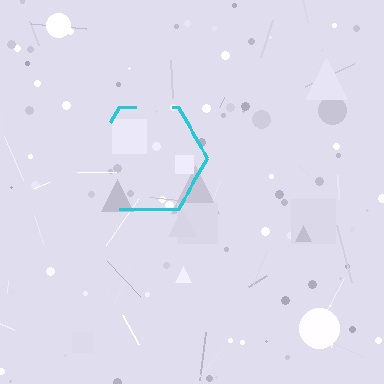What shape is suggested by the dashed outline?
The dashed outline suggests a hexagon.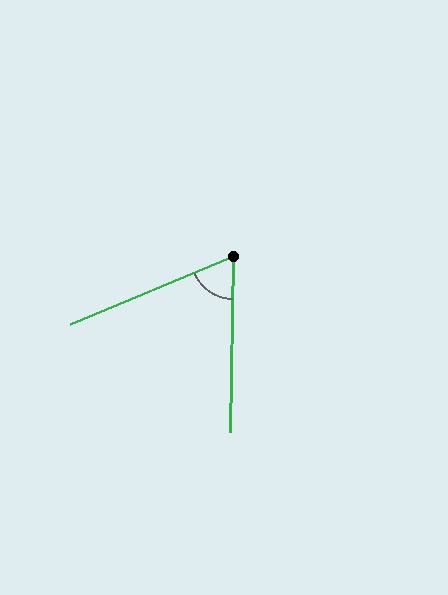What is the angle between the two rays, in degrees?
Approximately 66 degrees.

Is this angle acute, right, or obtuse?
It is acute.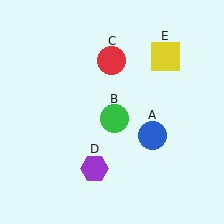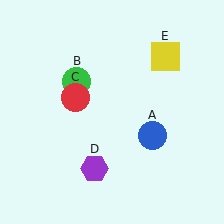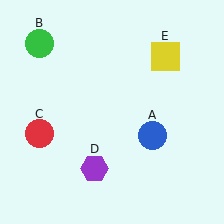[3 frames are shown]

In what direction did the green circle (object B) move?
The green circle (object B) moved up and to the left.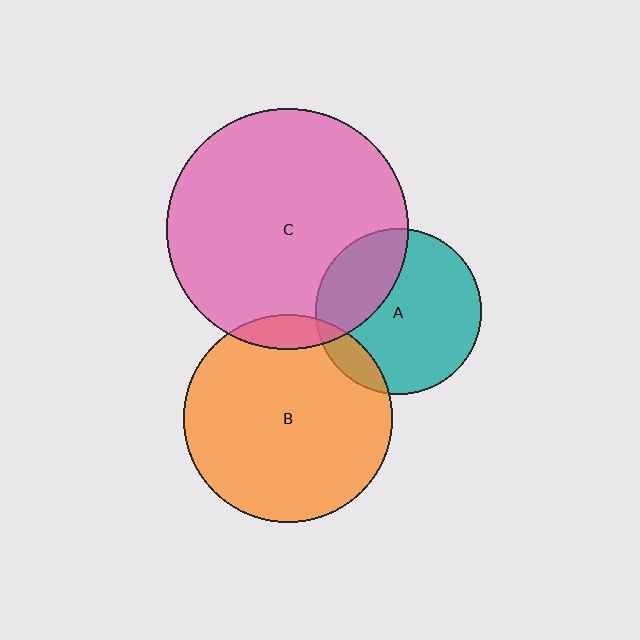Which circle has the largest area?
Circle C (pink).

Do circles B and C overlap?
Yes.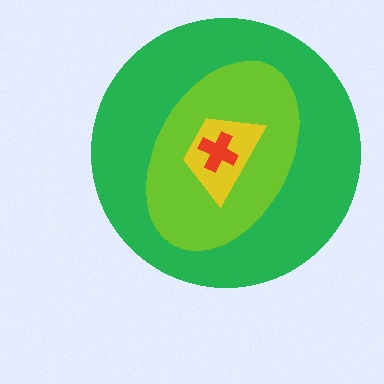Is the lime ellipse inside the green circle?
Yes.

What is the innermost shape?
The red cross.